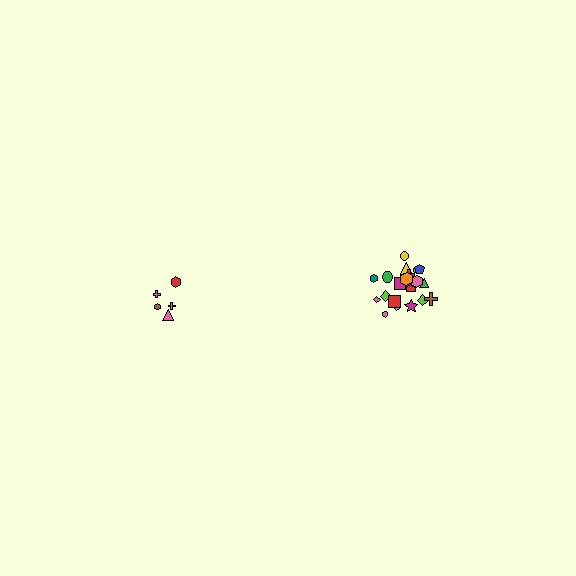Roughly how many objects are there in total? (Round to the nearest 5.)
Roughly 25 objects in total.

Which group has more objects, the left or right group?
The right group.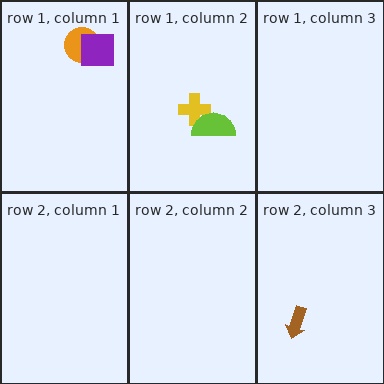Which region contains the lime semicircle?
The row 1, column 2 region.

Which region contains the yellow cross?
The row 1, column 2 region.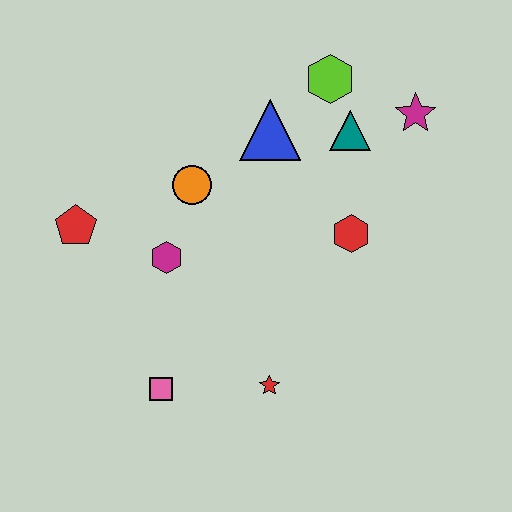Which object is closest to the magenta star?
The teal triangle is closest to the magenta star.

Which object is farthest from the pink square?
The magenta star is farthest from the pink square.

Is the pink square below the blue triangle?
Yes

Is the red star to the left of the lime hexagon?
Yes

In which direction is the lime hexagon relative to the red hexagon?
The lime hexagon is above the red hexagon.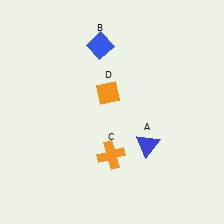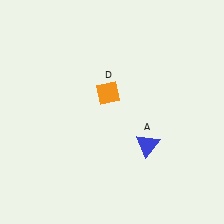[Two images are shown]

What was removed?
The orange cross (C), the blue diamond (B) were removed in Image 2.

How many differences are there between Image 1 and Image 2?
There are 2 differences between the two images.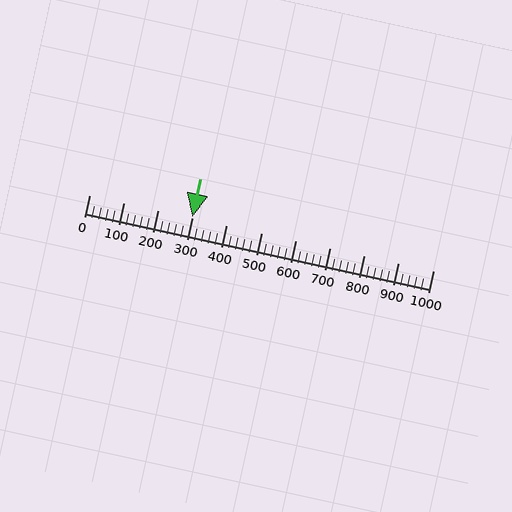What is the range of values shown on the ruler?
The ruler shows values from 0 to 1000.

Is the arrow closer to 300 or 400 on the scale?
The arrow is closer to 300.